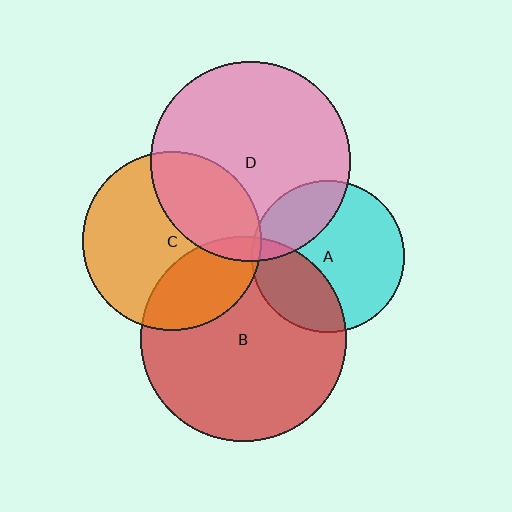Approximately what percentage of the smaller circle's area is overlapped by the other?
Approximately 30%.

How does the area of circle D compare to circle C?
Approximately 1.2 times.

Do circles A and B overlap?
Yes.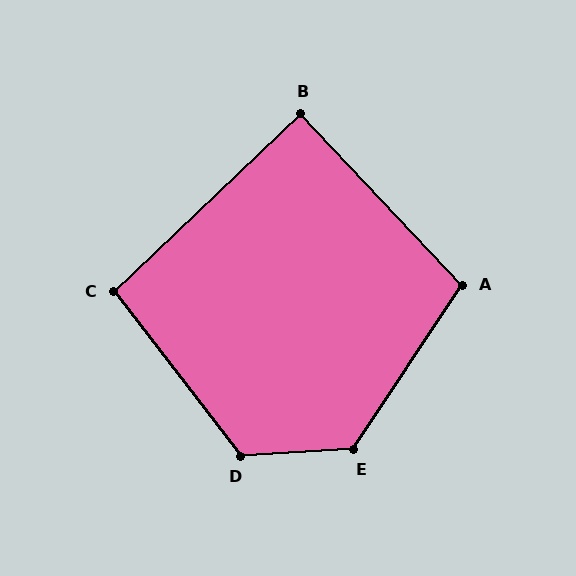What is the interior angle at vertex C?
Approximately 96 degrees (obtuse).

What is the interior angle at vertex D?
Approximately 125 degrees (obtuse).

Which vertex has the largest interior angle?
E, at approximately 127 degrees.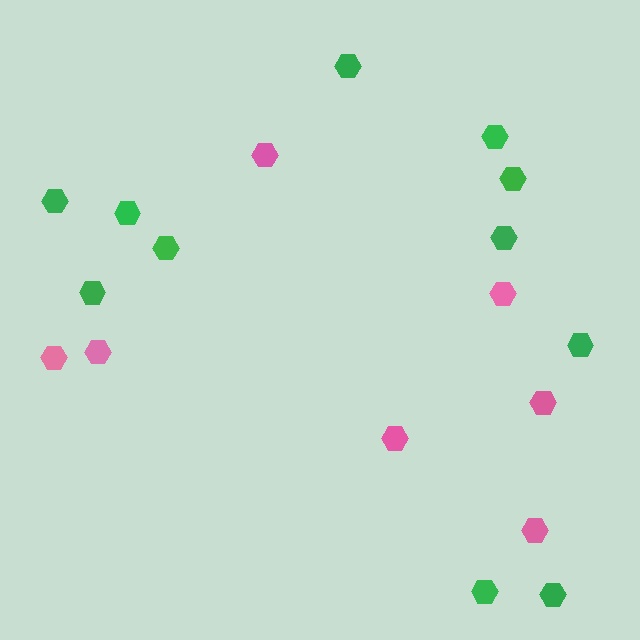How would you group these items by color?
There are 2 groups: one group of pink hexagons (7) and one group of green hexagons (11).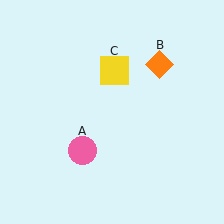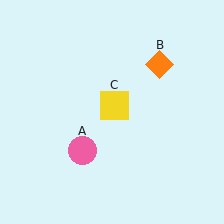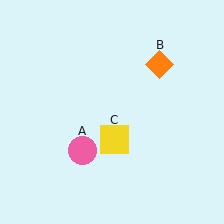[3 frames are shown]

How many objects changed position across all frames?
1 object changed position: yellow square (object C).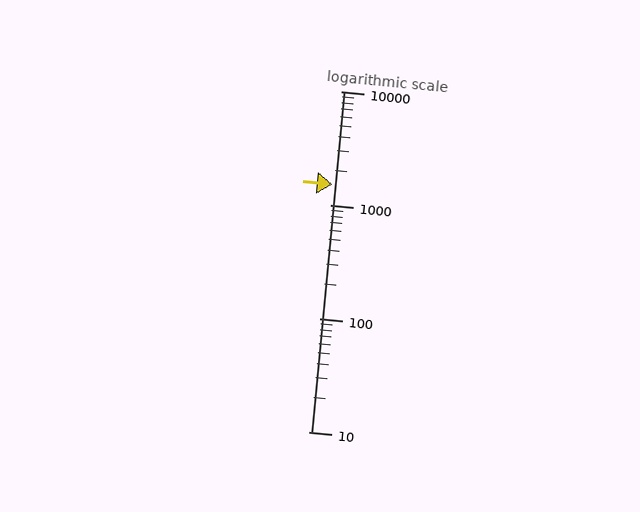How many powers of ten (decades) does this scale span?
The scale spans 3 decades, from 10 to 10000.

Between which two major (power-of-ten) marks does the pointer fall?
The pointer is between 1000 and 10000.